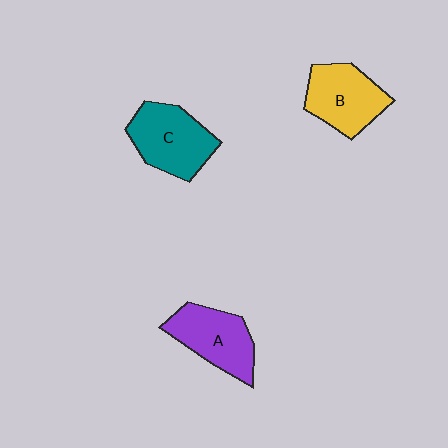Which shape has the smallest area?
Shape A (purple).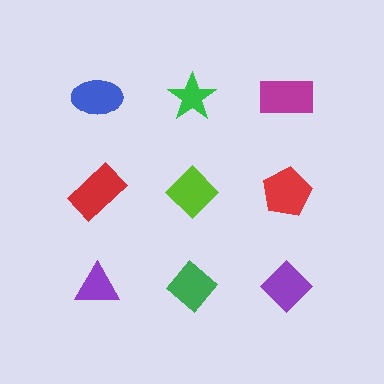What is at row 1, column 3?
A magenta rectangle.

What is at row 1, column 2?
A green star.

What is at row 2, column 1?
A red rectangle.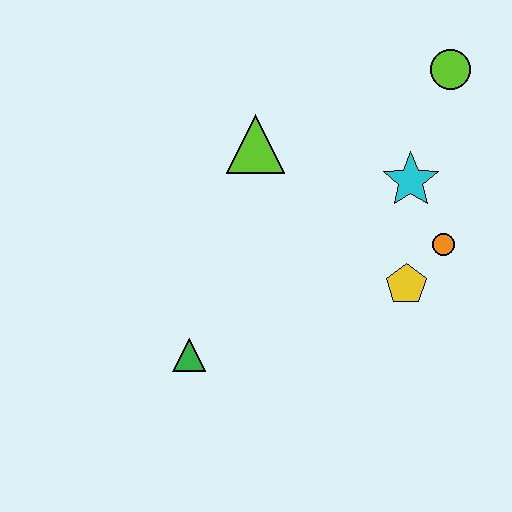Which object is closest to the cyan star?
The orange circle is closest to the cyan star.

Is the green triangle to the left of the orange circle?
Yes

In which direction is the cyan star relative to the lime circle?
The cyan star is below the lime circle.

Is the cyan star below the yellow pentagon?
No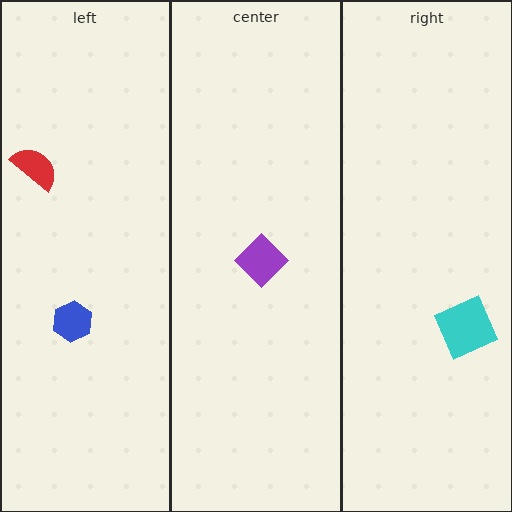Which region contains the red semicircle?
The left region.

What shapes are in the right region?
The cyan square.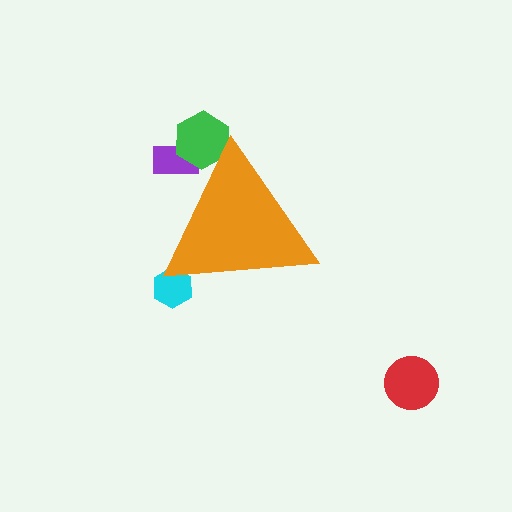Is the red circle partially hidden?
No, the red circle is fully visible.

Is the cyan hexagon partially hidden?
Yes, the cyan hexagon is partially hidden behind the orange triangle.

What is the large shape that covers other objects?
An orange triangle.